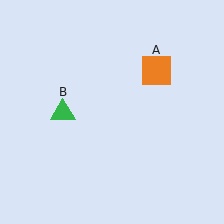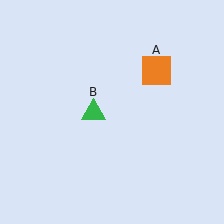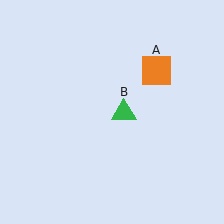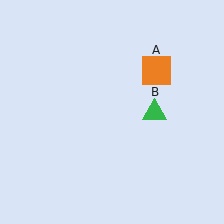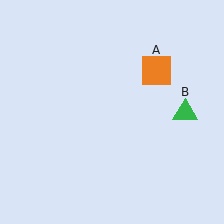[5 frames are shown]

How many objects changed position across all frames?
1 object changed position: green triangle (object B).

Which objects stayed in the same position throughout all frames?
Orange square (object A) remained stationary.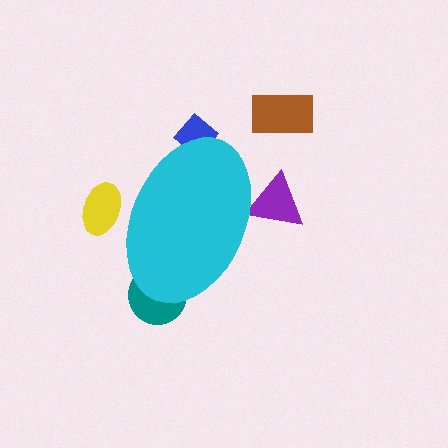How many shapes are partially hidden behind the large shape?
4 shapes are partially hidden.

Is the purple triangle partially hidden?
Yes, the purple triangle is partially hidden behind the cyan ellipse.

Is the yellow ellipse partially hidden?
Yes, the yellow ellipse is partially hidden behind the cyan ellipse.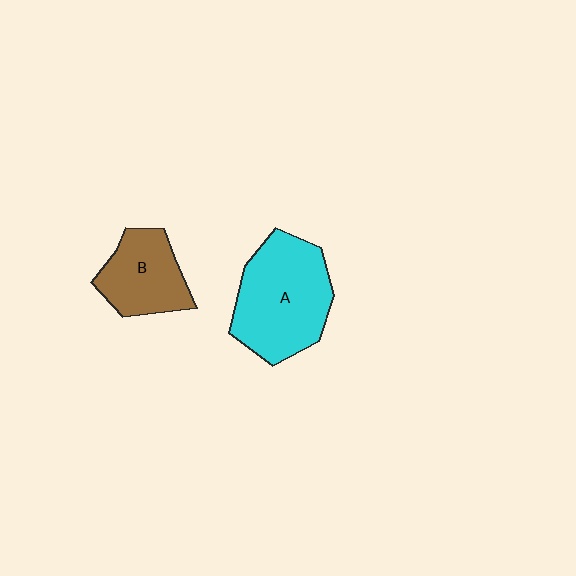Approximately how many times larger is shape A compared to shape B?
Approximately 1.6 times.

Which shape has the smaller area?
Shape B (brown).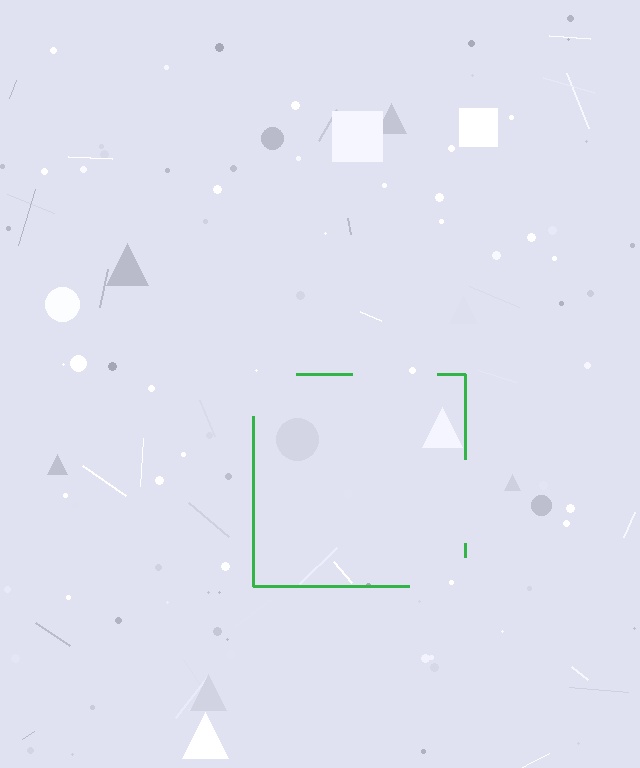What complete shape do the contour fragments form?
The contour fragments form a square.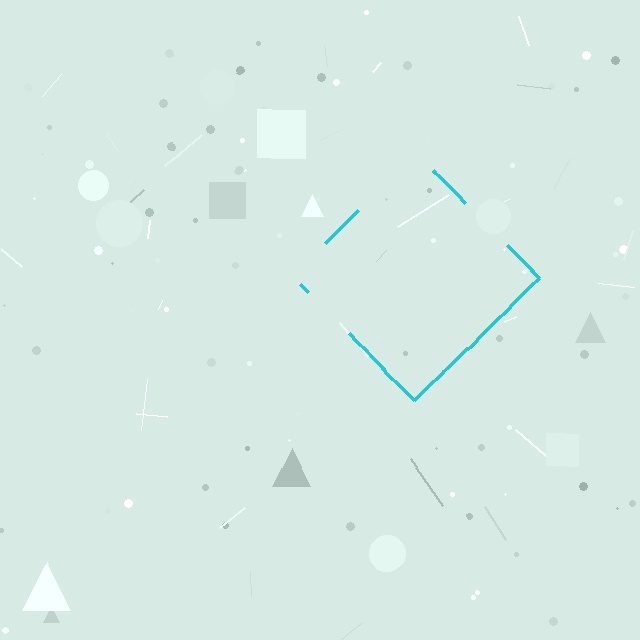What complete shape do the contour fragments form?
The contour fragments form a diamond.